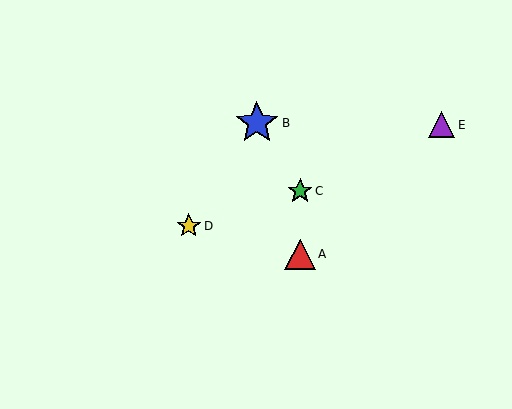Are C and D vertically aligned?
No, C is at x≈300 and D is at x≈189.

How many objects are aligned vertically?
2 objects (A, C) are aligned vertically.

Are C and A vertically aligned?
Yes, both are at x≈300.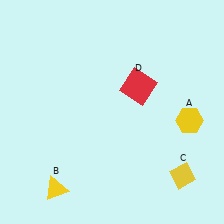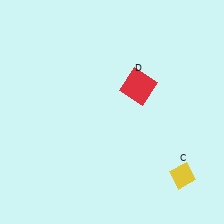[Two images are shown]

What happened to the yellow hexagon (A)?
The yellow hexagon (A) was removed in Image 2. It was in the bottom-right area of Image 1.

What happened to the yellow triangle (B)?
The yellow triangle (B) was removed in Image 2. It was in the bottom-left area of Image 1.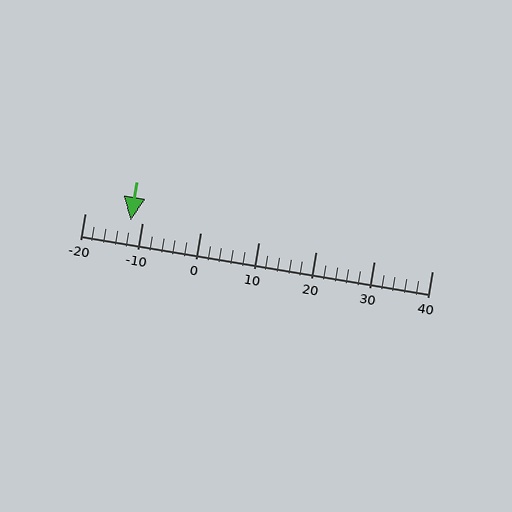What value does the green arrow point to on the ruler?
The green arrow points to approximately -12.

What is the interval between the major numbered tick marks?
The major tick marks are spaced 10 units apart.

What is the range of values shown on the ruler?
The ruler shows values from -20 to 40.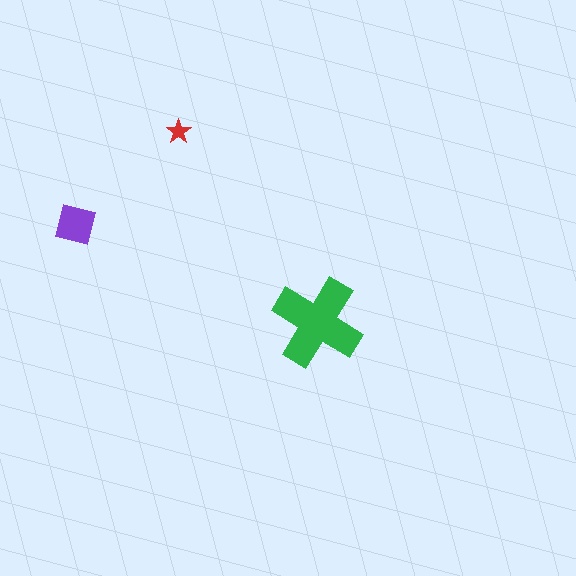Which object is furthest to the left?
The purple square is leftmost.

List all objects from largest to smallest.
The green cross, the purple square, the red star.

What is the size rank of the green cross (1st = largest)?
1st.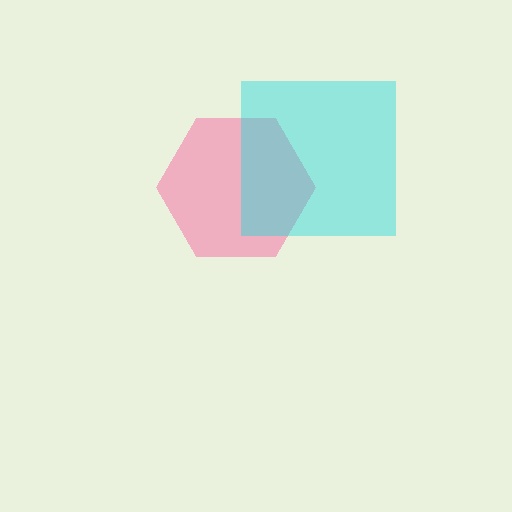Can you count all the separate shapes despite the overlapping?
Yes, there are 2 separate shapes.